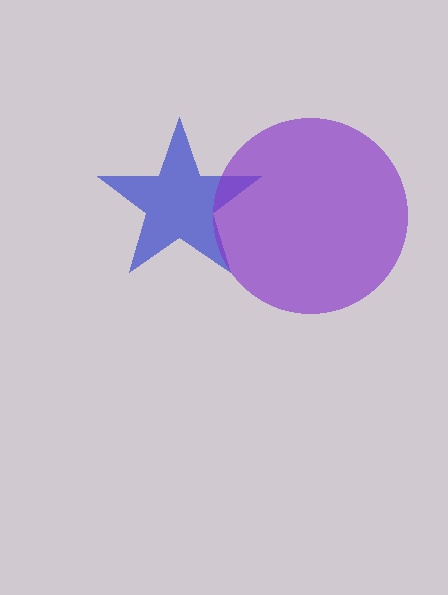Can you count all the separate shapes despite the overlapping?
Yes, there are 2 separate shapes.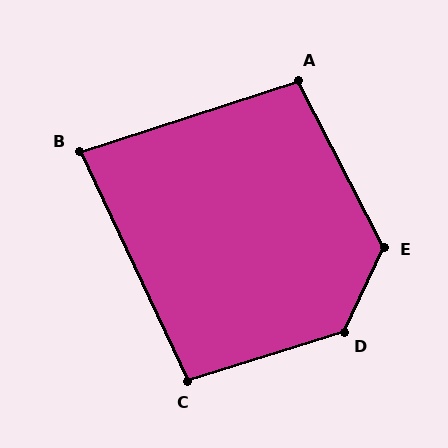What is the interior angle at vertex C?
Approximately 98 degrees (obtuse).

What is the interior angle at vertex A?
Approximately 99 degrees (obtuse).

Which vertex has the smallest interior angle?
B, at approximately 83 degrees.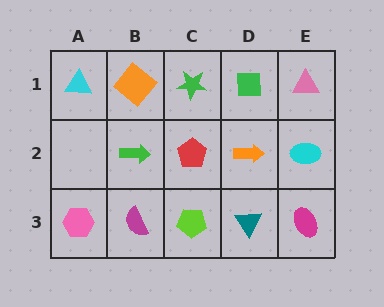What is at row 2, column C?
A red pentagon.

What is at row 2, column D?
An orange arrow.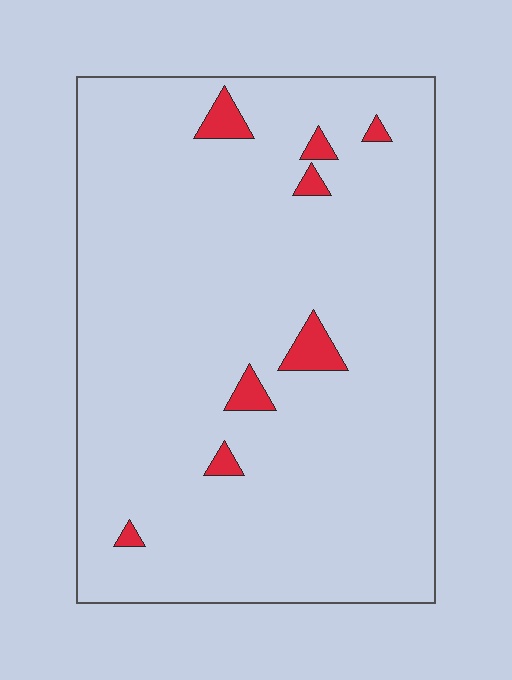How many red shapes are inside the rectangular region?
8.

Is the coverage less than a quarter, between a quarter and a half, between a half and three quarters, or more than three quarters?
Less than a quarter.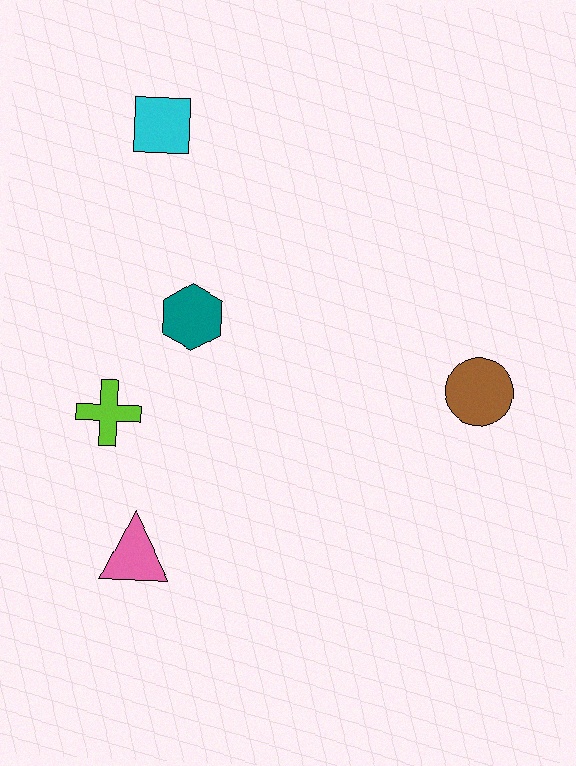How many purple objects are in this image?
There are no purple objects.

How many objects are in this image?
There are 5 objects.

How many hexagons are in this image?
There is 1 hexagon.